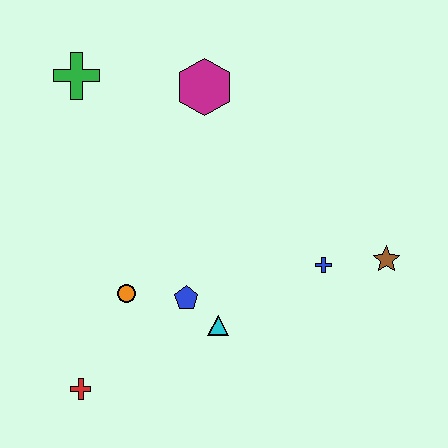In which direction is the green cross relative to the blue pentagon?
The green cross is above the blue pentagon.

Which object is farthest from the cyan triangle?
The green cross is farthest from the cyan triangle.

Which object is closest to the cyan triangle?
The blue pentagon is closest to the cyan triangle.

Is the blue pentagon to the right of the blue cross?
No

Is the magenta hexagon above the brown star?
Yes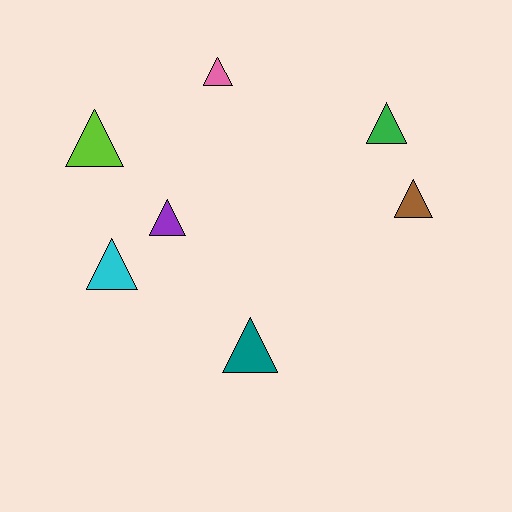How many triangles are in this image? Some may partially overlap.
There are 7 triangles.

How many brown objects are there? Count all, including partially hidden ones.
There is 1 brown object.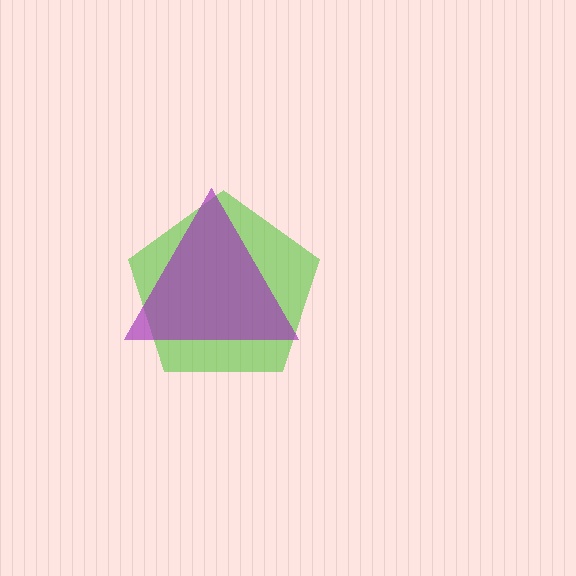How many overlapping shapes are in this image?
There are 2 overlapping shapes in the image.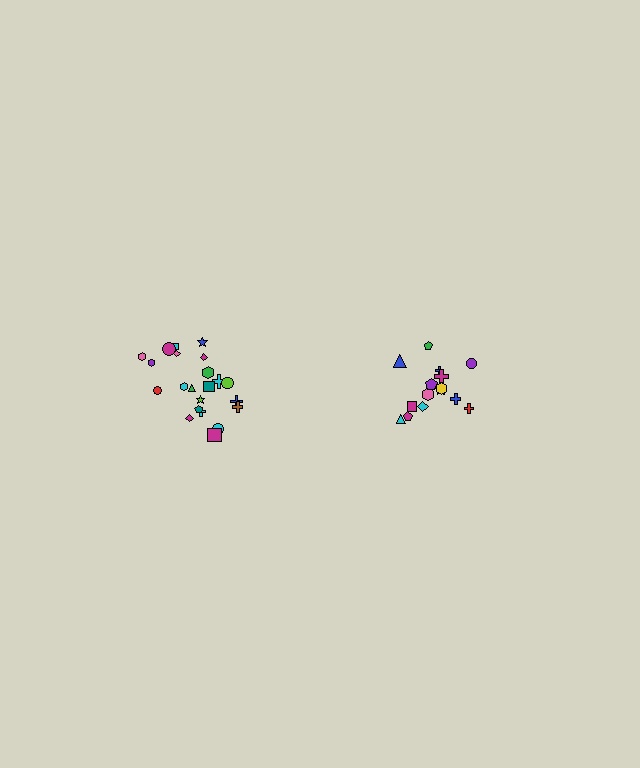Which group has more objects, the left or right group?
The left group.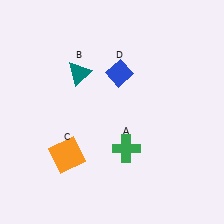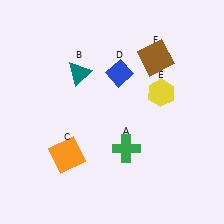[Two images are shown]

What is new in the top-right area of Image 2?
A yellow hexagon (E) was added in the top-right area of Image 2.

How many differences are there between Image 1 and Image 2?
There are 2 differences between the two images.